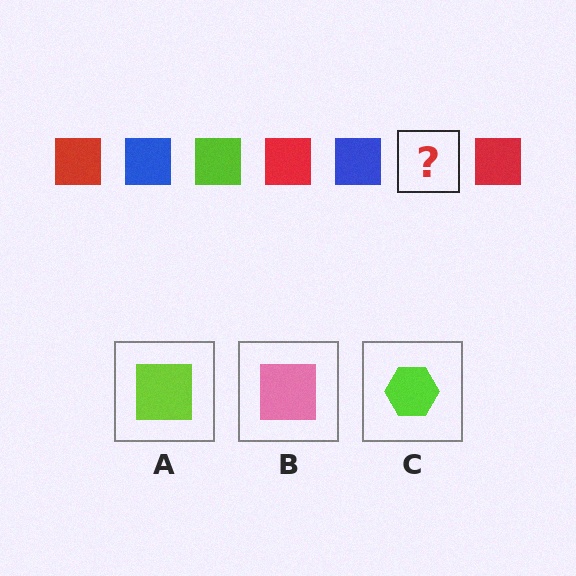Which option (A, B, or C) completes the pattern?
A.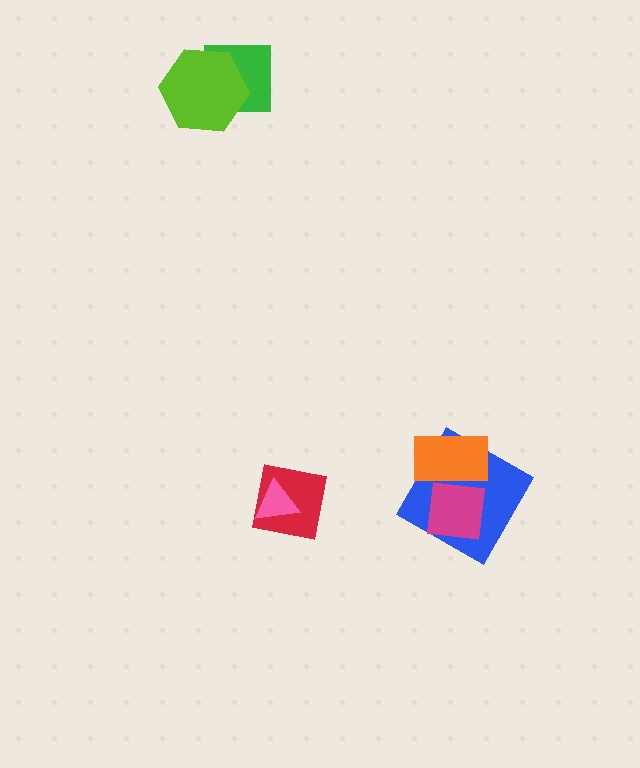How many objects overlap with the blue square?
2 objects overlap with the blue square.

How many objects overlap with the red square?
1 object overlaps with the red square.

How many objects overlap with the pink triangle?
1 object overlaps with the pink triangle.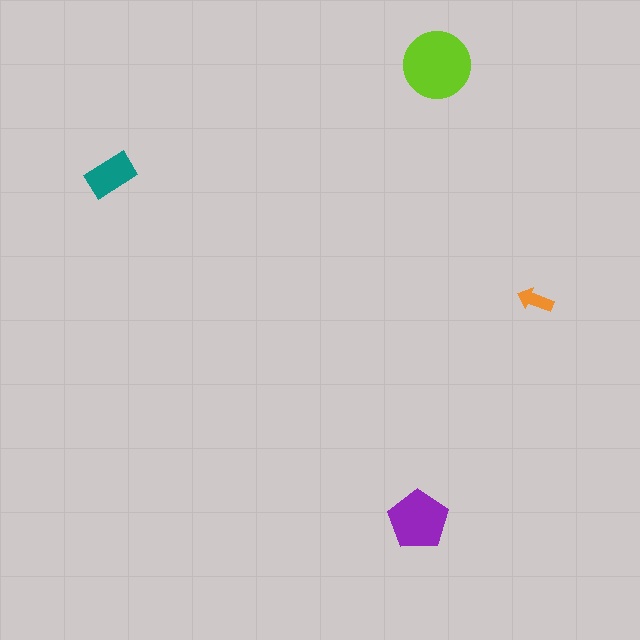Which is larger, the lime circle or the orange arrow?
The lime circle.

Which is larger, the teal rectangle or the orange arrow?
The teal rectangle.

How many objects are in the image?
There are 4 objects in the image.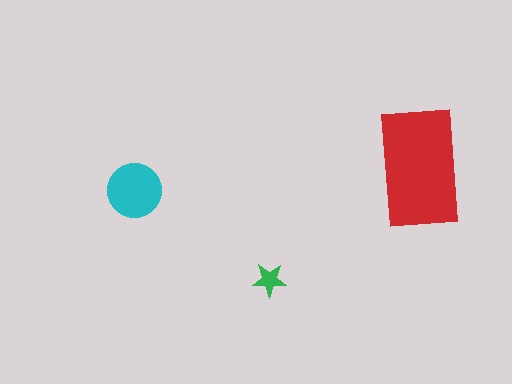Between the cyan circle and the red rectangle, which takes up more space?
The red rectangle.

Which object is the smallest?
The green star.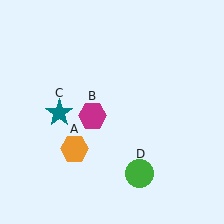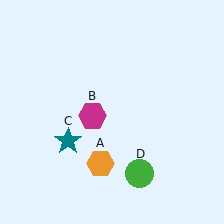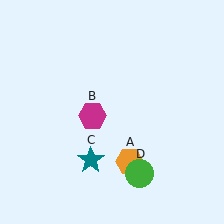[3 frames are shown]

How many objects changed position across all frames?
2 objects changed position: orange hexagon (object A), teal star (object C).